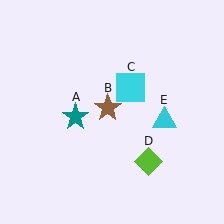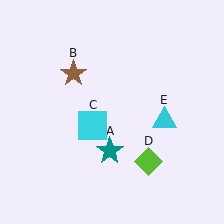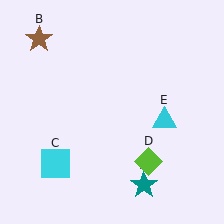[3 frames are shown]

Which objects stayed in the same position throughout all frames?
Lime diamond (object D) and cyan triangle (object E) remained stationary.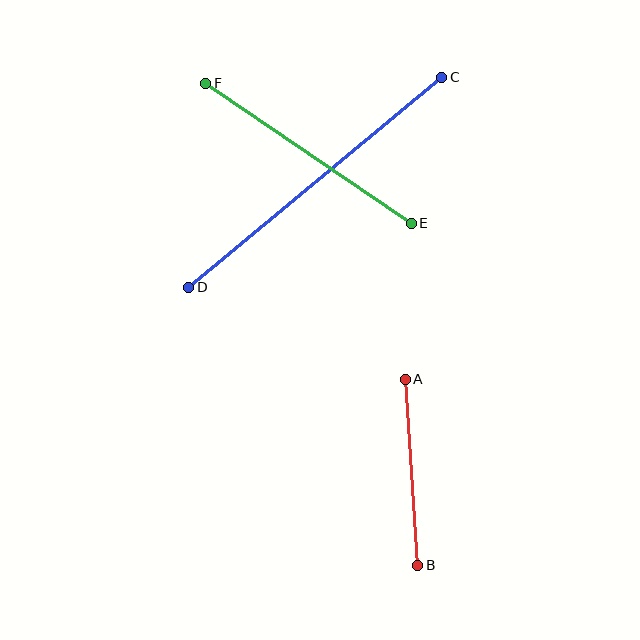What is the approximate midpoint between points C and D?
The midpoint is at approximately (315, 182) pixels.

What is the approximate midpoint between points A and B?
The midpoint is at approximately (412, 472) pixels.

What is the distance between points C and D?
The distance is approximately 329 pixels.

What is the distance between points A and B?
The distance is approximately 187 pixels.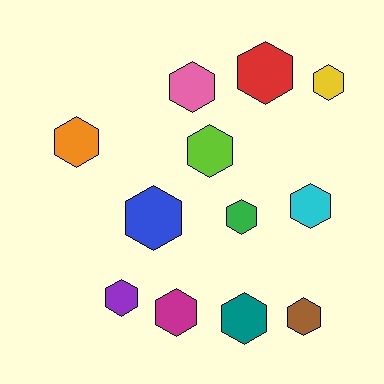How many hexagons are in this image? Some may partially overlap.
There are 12 hexagons.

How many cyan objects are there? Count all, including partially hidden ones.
There is 1 cyan object.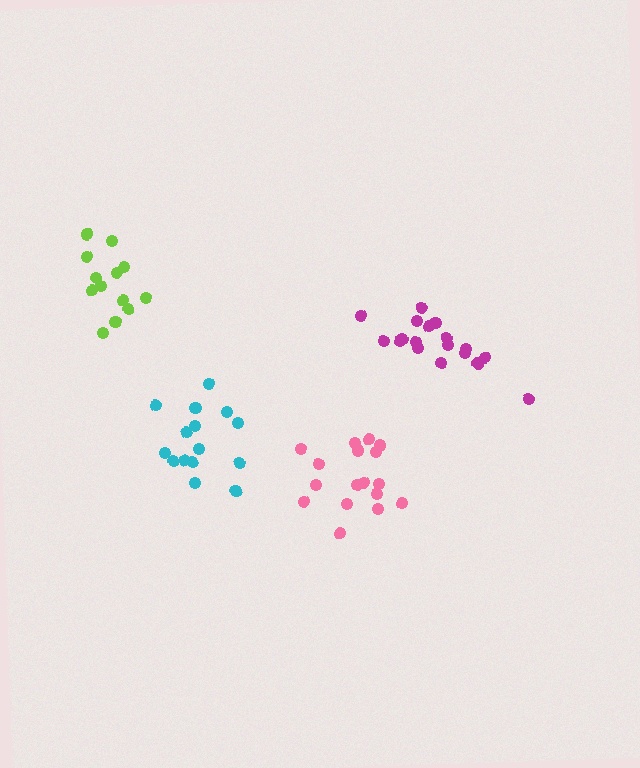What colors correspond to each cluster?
The clusters are colored: pink, magenta, lime, cyan.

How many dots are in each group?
Group 1: 18 dots, Group 2: 18 dots, Group 3: 13 dots, Group 4: 15 dots (64 total).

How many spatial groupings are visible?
There are 4 spatial groupings.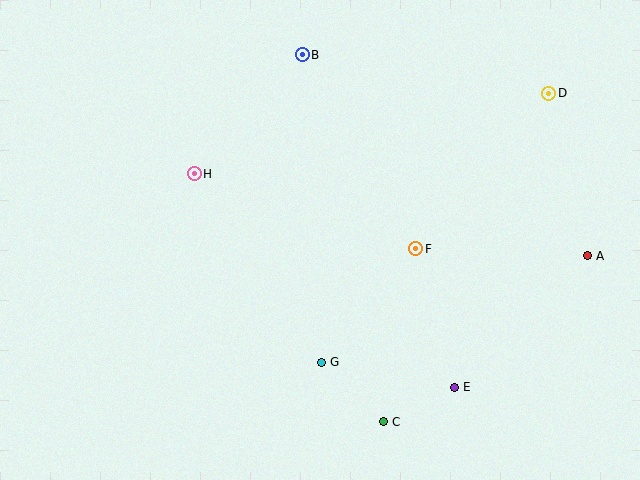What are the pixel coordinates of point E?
Point E is at (454, 387).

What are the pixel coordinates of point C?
Point C is at (383, 422).